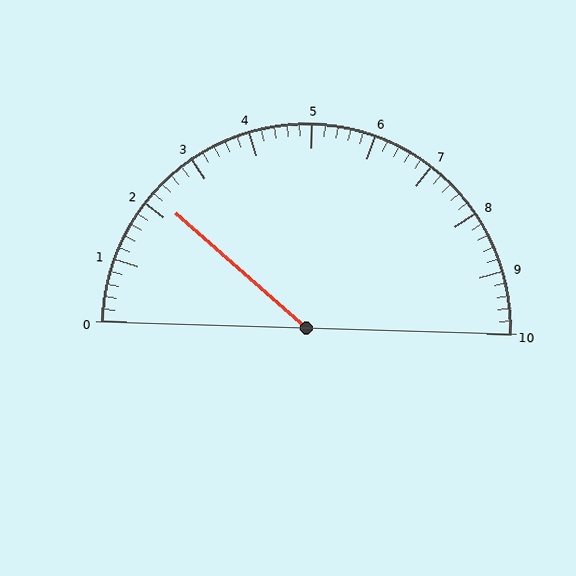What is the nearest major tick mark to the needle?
The nearest major tick mark is 2.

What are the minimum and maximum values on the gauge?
The gauge ranges from 0 to 10.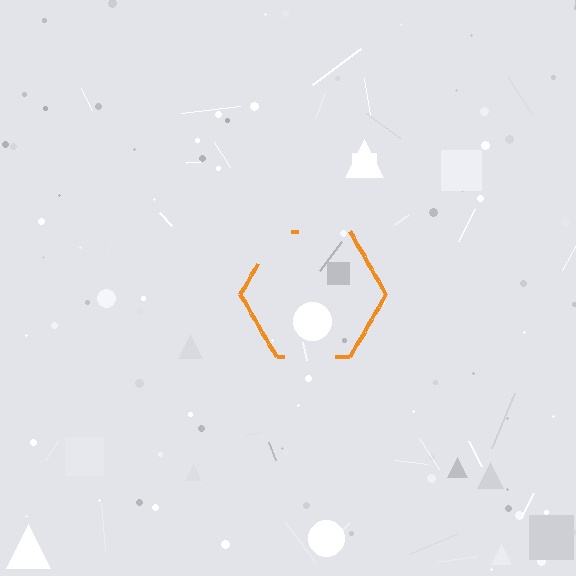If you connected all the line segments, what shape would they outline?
They would outline a hexagon.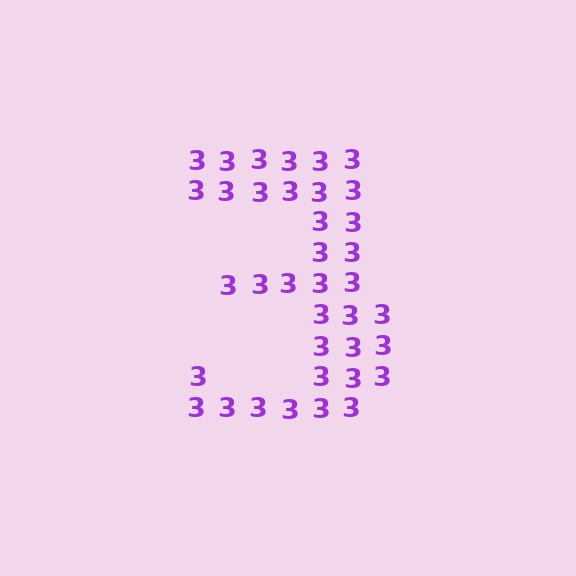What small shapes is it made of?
It is made of small digit 3's.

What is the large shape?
The large shape is the digit 3.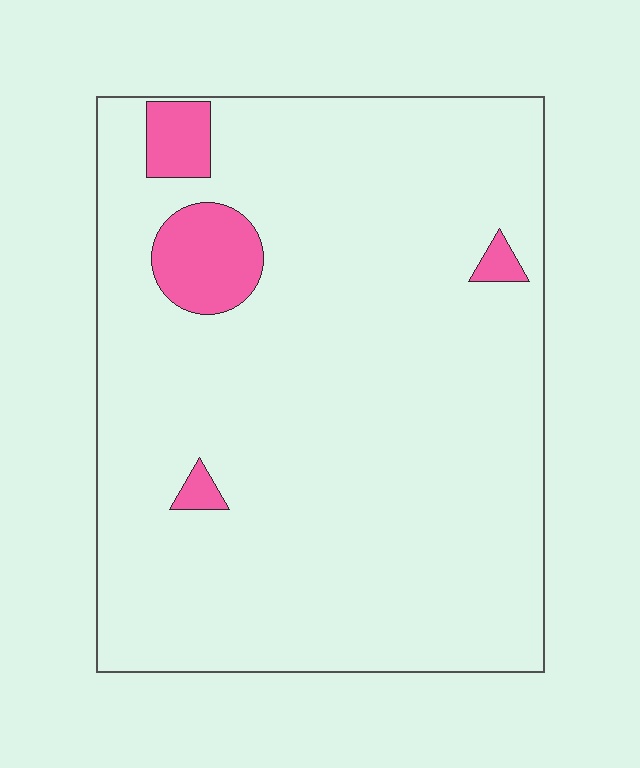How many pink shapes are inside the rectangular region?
4.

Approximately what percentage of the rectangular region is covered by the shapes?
Approximately 5%.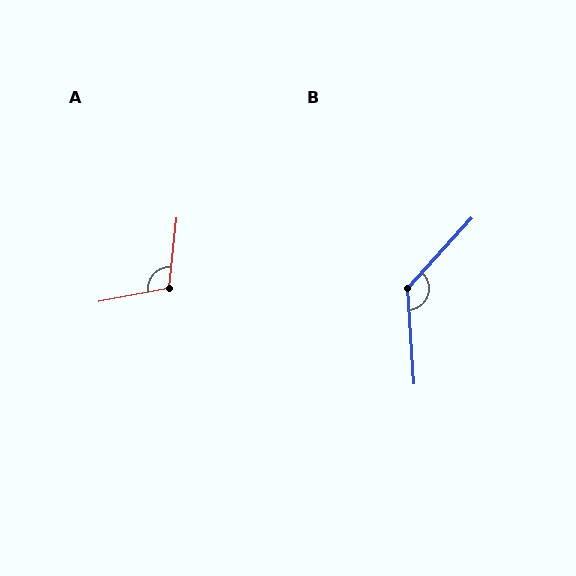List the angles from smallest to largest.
A (107°), B (134°).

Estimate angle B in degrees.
Approximately 134 degrees.